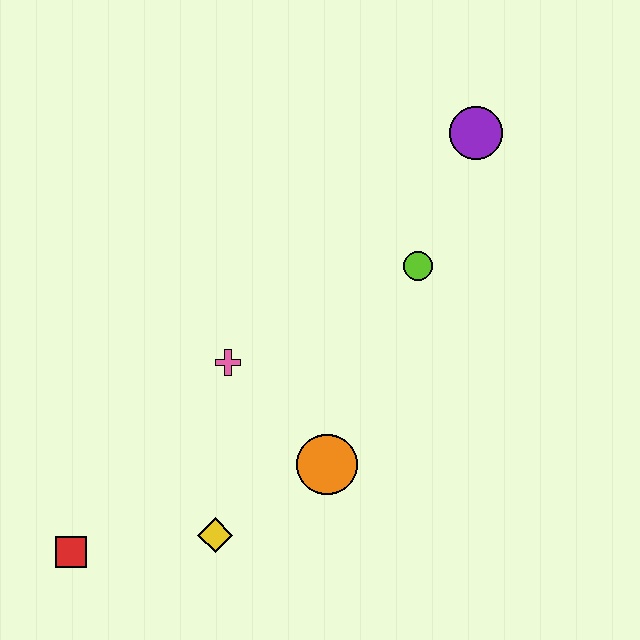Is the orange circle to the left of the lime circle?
Yes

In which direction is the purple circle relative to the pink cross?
The purple circle is to the right of the pink cross.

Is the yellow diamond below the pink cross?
Yes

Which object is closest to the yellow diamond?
The orange circle is closest to the yellow diamond.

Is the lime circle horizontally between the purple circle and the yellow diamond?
Yes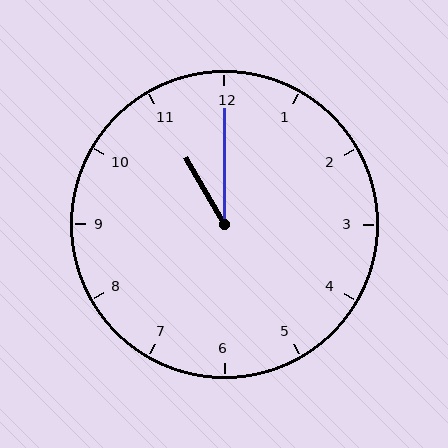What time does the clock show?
11:00.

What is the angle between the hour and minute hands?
Approximately 30 degrees.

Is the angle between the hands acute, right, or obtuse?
It is acute.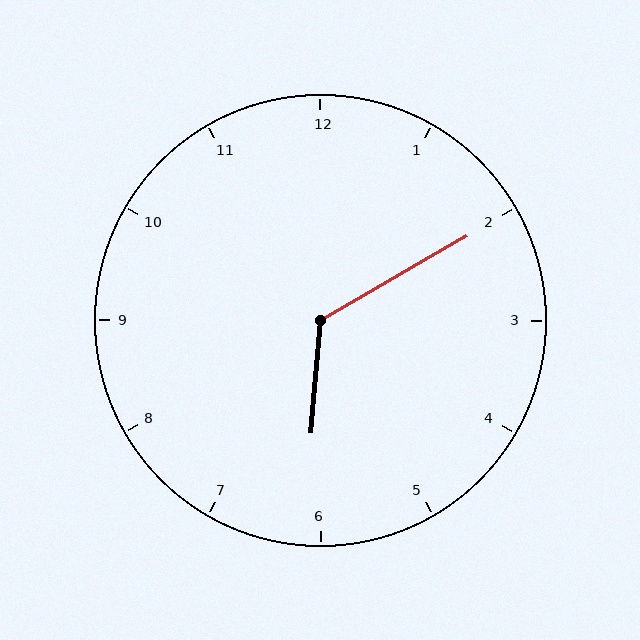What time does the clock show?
6:10.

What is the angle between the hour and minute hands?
Approximately 125 degrees.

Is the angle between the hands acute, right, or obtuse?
It is obtuse.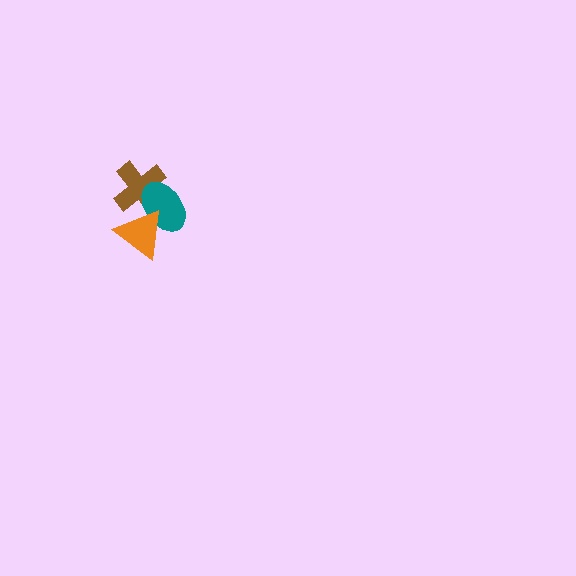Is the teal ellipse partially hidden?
Yes, it is partially covered by another shape.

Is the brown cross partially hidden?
Yes, it is partially covered by another shape.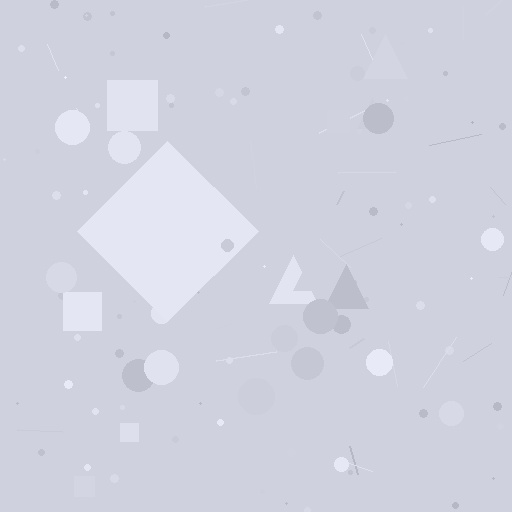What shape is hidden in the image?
A diamond is hidden in the image.